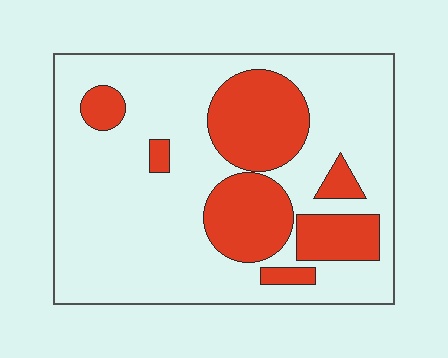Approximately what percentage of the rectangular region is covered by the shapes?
Approximately 25%.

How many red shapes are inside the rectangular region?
7.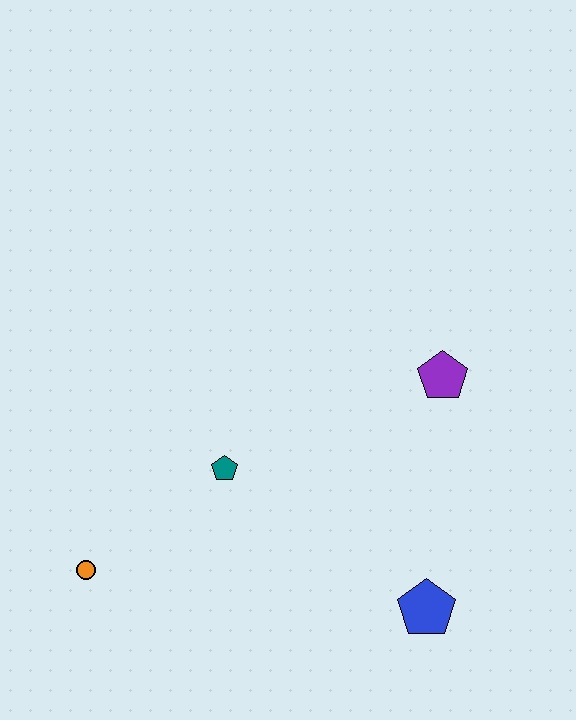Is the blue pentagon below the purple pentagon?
Yes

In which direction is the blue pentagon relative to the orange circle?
The blue pentagon is to the right of the orange circle.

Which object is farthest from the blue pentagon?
The orange circle is farthest from the blue pentagon.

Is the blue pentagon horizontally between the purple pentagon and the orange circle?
Yes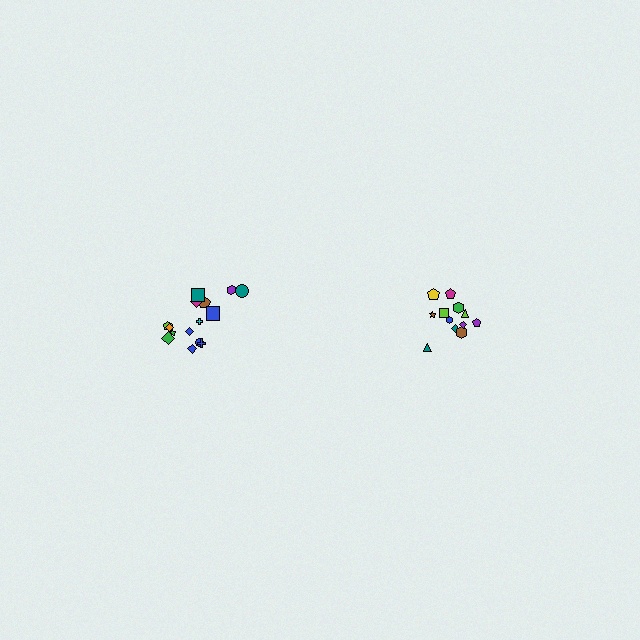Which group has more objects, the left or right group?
The left group.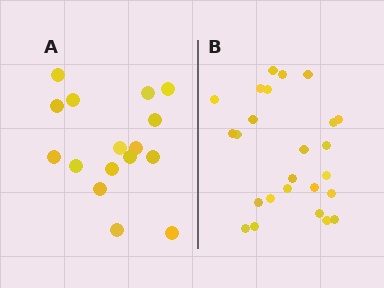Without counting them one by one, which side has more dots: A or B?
Region B (the right region) has more dots.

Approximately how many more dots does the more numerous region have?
Region B has roughly 8 or so more dots than region A.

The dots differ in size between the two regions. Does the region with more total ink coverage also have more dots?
No. Region A has more total ink coverage because its dots are larger, but region B actually contains more individual dots. Total area can be misleading — the number of items is what matters here.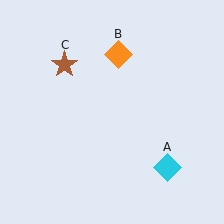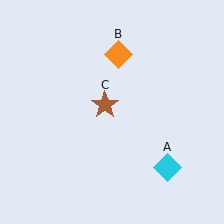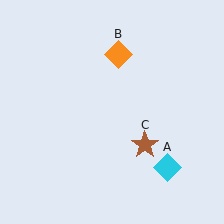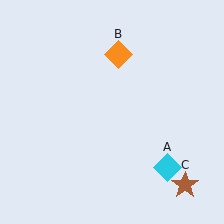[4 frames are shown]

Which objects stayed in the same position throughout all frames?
Cyan diamond (object A) and orange diamond (object B) remained stationary.